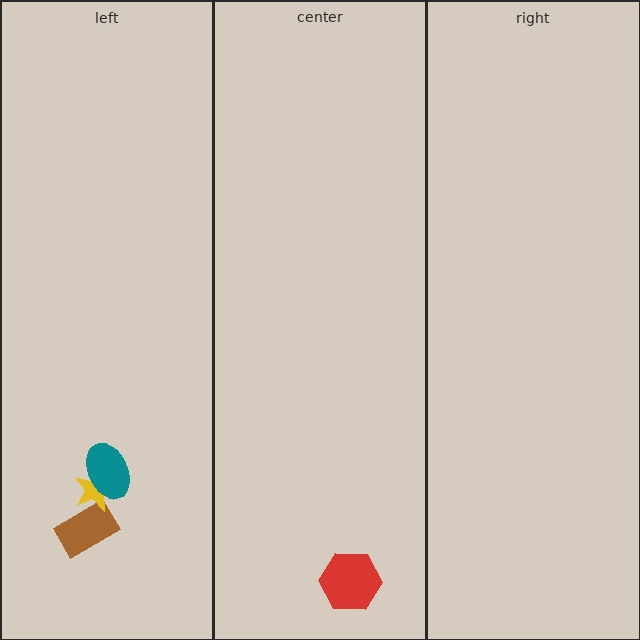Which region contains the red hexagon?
The center region.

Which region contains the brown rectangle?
The left region.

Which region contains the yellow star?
The left region.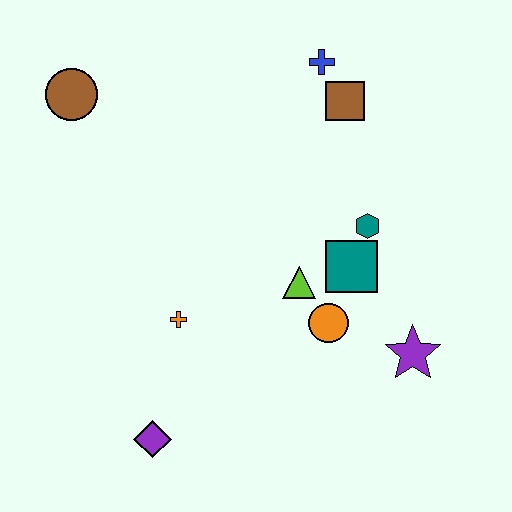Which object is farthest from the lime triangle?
The brown circle is farthest from the lime triangle.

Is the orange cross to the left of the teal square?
Yes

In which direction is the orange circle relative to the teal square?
The orange circle is below the teal square.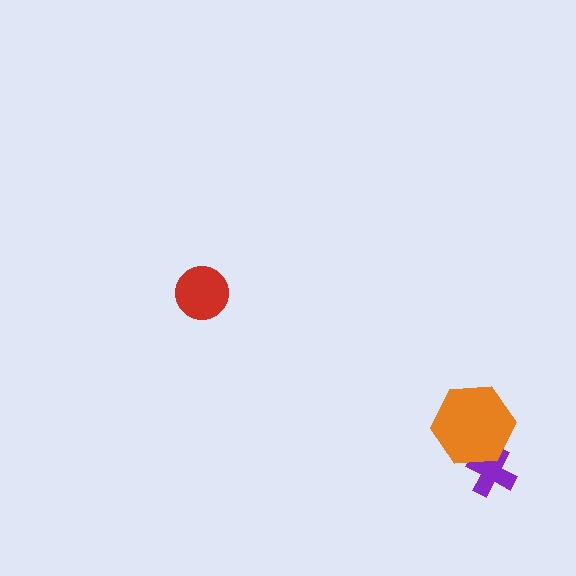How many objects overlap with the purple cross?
1 object overlaps with the purple cross.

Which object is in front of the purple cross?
The orange hexagon is in front of the purple cross.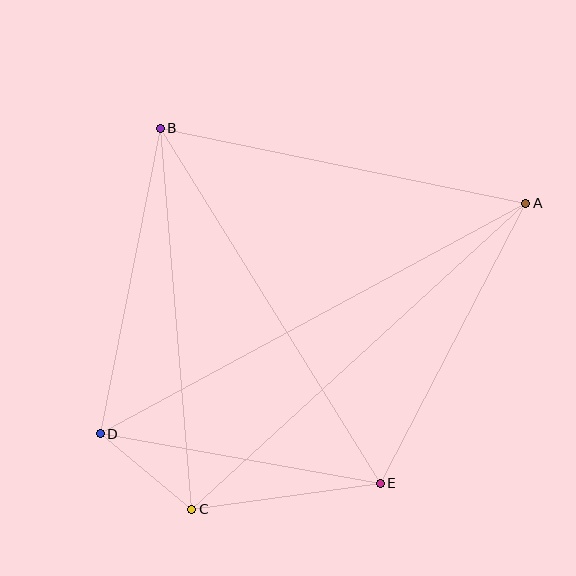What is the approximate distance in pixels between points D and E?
The distance between D and E is approximately 284 pixels.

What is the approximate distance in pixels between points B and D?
The distance between B and D is approximately 311 pixels.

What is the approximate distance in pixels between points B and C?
The distance between B and C is approximately 382 pixels.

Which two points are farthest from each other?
Points A and D are farthest from each other.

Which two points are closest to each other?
Points C and D are closest to each other.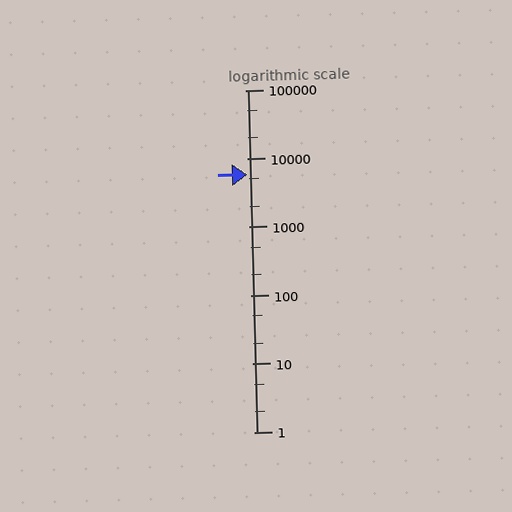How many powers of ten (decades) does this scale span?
The scale spans 5 decades, from 1 to 100000.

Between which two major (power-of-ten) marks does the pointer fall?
The pointer is between 1000 and 10000.